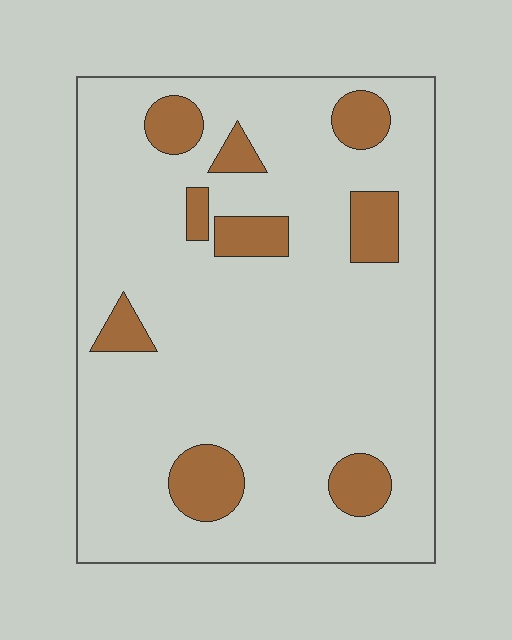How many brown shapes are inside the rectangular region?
9.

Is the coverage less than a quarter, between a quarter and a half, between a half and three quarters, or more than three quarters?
Less than a quarter.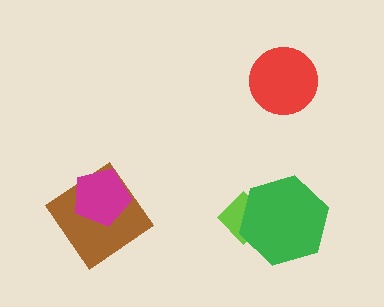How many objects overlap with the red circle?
0 objects overlap with the red circle.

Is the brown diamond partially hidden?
Yes, it is partially covered by another shape.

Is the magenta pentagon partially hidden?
No, no other shape covers it.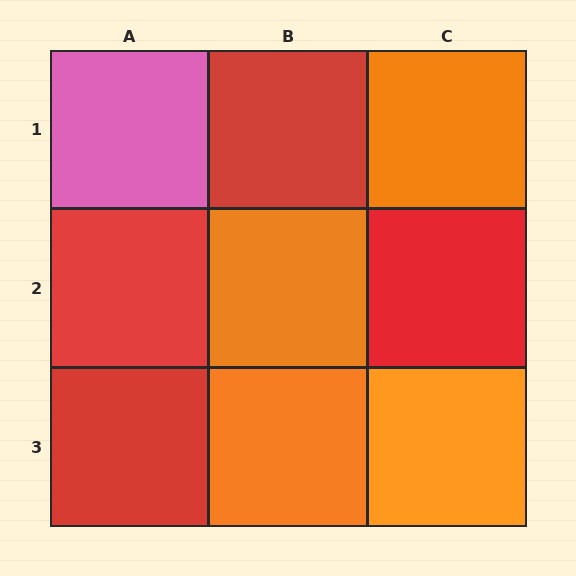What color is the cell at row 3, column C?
Orange.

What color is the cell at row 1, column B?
Red.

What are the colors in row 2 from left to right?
Red, orange, red.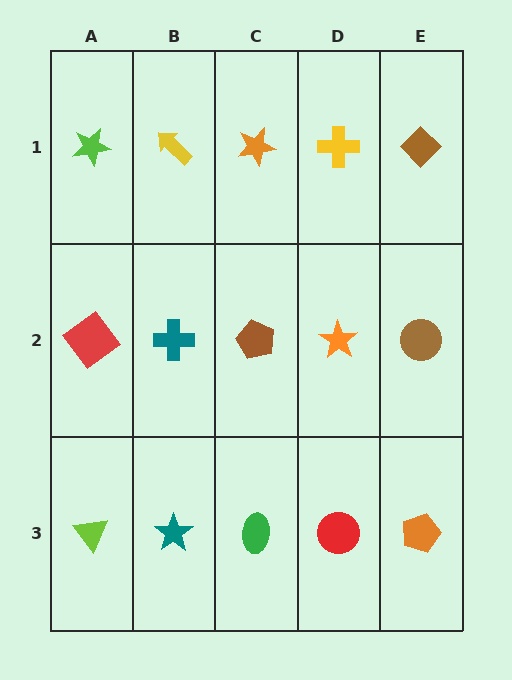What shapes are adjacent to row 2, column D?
A yellow cross (row 1, column D), a red circle (row 3, column D), a brown pentagon (row 2, column C), a brown circle (row 2, column E).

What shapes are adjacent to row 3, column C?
A brown pentagon (row 2, column C), a teal star (row 3, column B), a red circle (row 3, column D).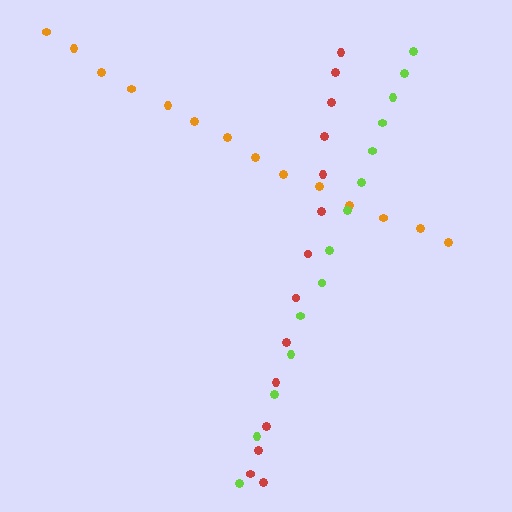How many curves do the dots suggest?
There are 3 distinct paths.